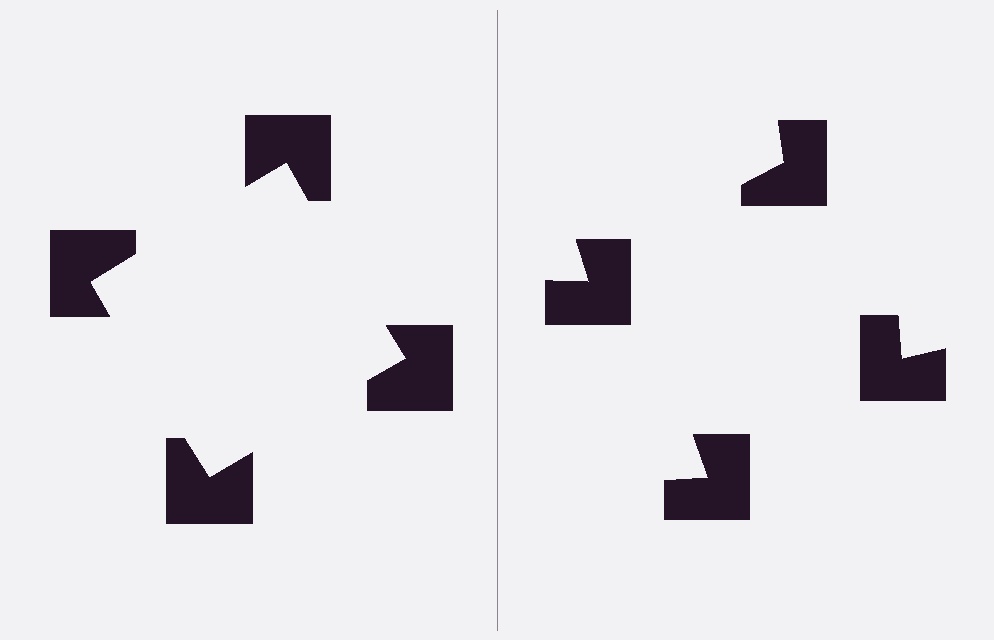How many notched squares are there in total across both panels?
8 — 4 on each side.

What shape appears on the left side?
An illusory square.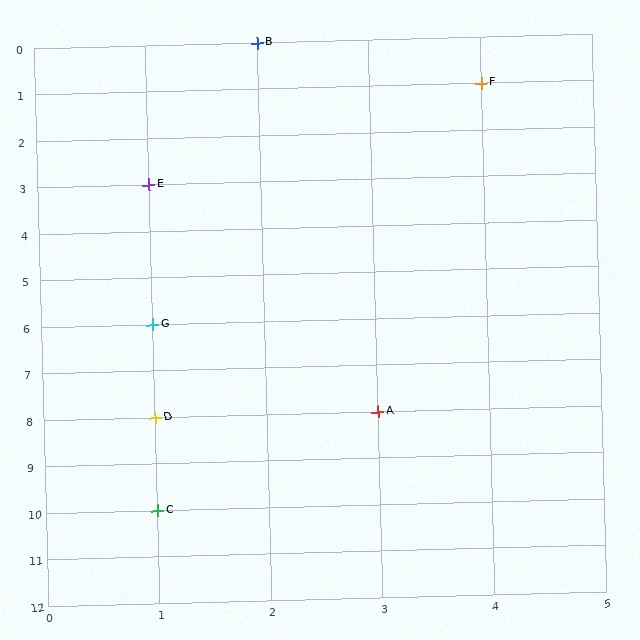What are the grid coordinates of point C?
Point C is at grid coordinates (1, 10).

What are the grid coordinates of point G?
Point G is at grid coordinates (1, 6).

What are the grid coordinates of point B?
Point B is at grid coordinates (2, 0).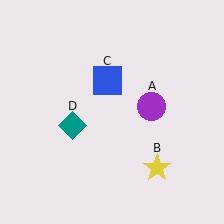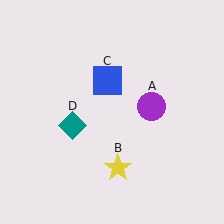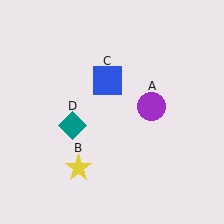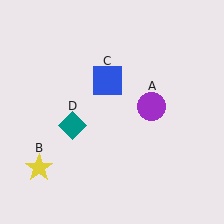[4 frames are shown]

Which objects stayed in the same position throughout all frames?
Purple circle (object A) and blue square (object C) and teal diamond (object D) remained stationary.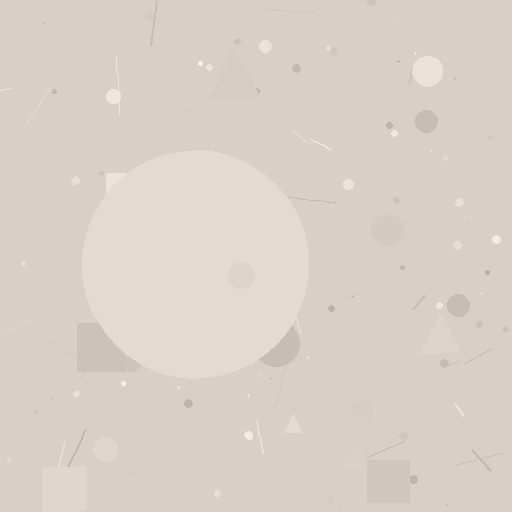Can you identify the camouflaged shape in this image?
The camouflaged shape is a circle.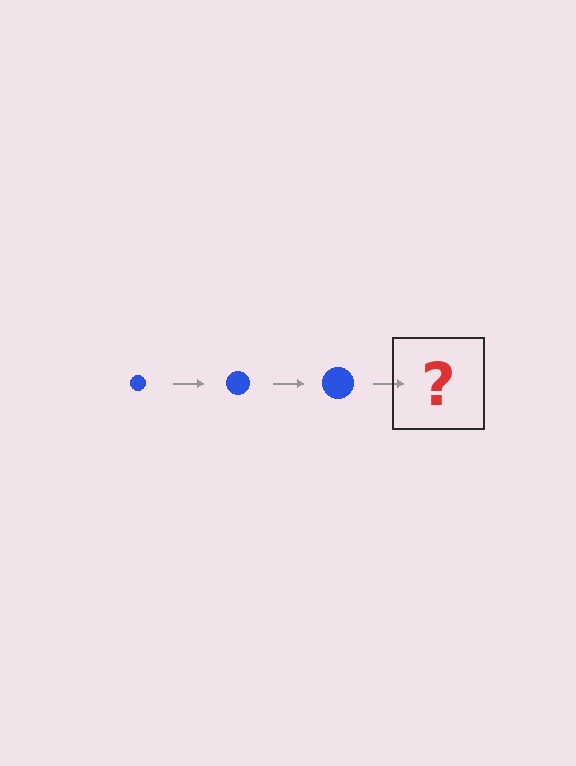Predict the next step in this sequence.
The next step is a blue circle, larger than the previous one.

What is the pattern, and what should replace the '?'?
The pattern is that the circle gets progressively larger each step. The '?' should be a blue circle, larger than the previous one.